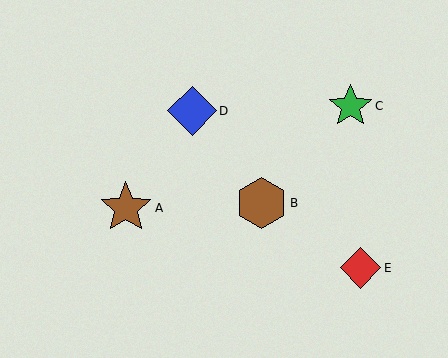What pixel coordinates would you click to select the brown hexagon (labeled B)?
Click at (261, 203) to select the brown hexagon B.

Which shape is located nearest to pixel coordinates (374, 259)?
The red diamond (labeled E) at (361, 268) is nearest to that location.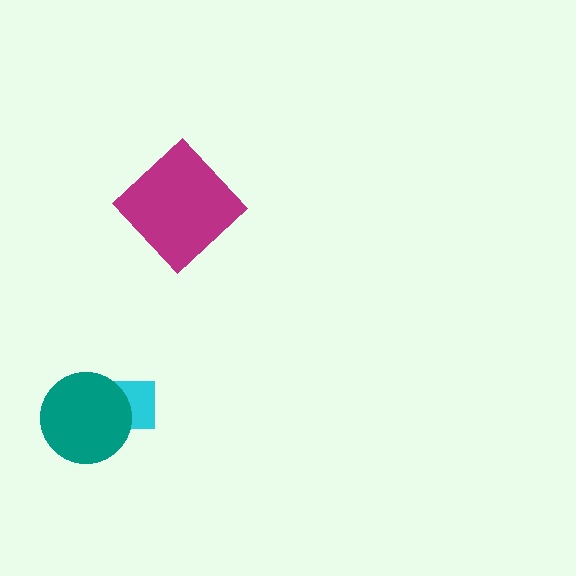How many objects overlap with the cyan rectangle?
1 object overlaps with the cyan rectangle.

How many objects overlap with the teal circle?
1 object overlaps with the teal circle.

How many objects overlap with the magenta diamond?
0 objects overlap with the magenta diamond.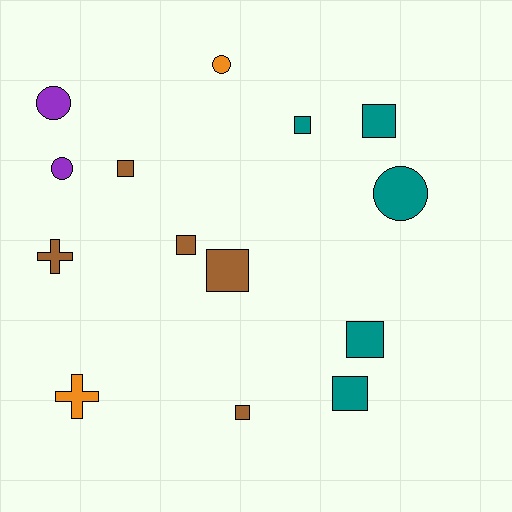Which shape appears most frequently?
Square, with 8 objects.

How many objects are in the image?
There are 14 objects.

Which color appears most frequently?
Teal, with 5 objects.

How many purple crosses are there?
There are no purple crosses.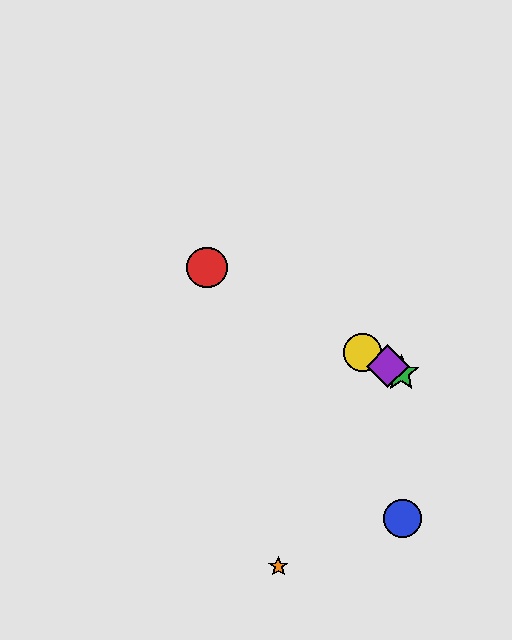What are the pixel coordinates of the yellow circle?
The yellow circle is at (363, 352).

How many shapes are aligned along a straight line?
4 shapes (the red circle, the green star, the yellow circle, the purple diamond) are aligned along a straight line.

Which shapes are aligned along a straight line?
The red circle, the green star, the yellow circle, the purple diamond are aligned along a straight line.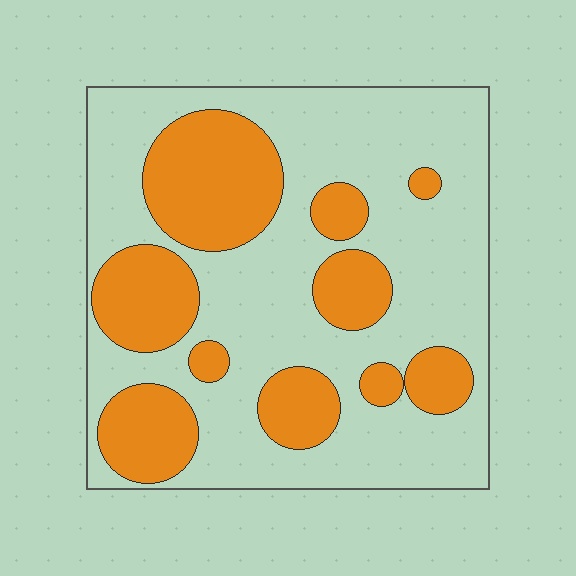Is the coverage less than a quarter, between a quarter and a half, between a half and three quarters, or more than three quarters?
Between a quarter and a half.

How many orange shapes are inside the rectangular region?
10.